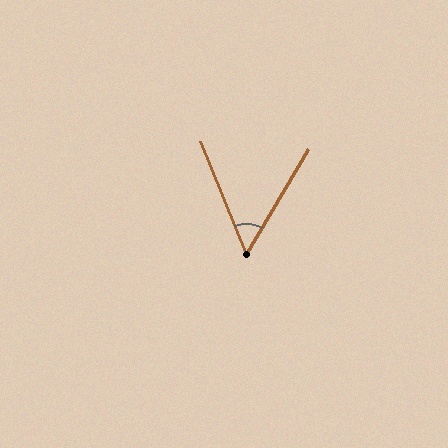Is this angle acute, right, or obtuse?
It is acute.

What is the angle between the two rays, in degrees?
Approximately 53 degrees.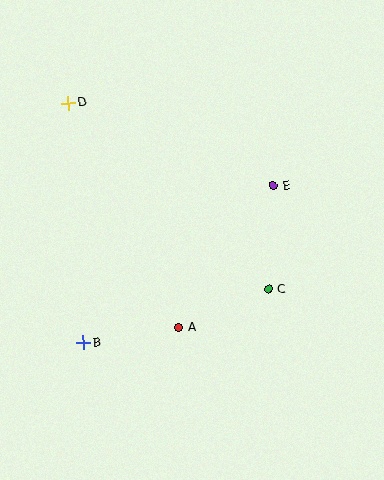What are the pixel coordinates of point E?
Point E is at (273, 186).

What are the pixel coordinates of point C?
Point C is at (269, 289).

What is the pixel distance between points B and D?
The distance between B and D is 240 pixels.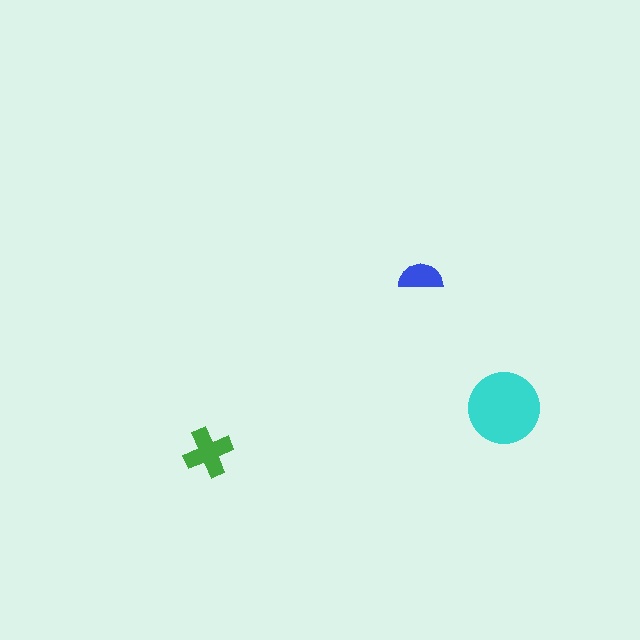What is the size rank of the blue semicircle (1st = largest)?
3rd.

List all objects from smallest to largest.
The blue semicircle, the green cross, the cyan circle.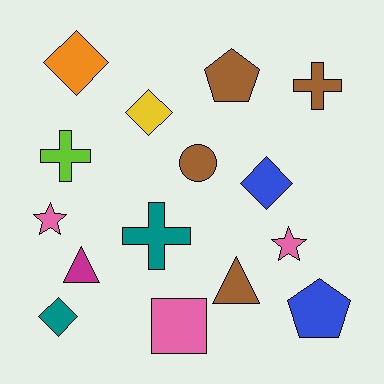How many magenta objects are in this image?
There is 1 magenta object.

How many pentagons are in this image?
There are 2 pentagons.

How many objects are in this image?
There are 15 objects.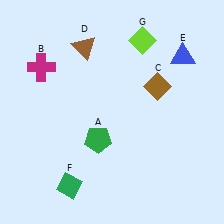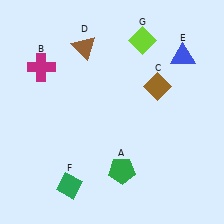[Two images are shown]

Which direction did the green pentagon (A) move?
The green pentagon (A) moved down.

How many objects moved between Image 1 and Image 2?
1 object moved between the two images.